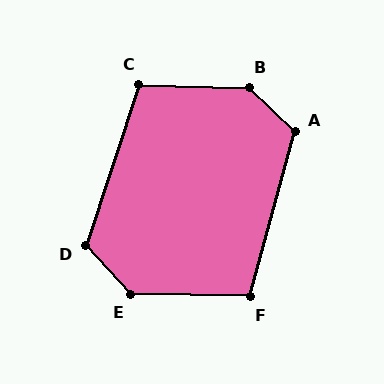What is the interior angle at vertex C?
Approximately 107 degrees (obtuse).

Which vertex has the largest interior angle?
B, at approximately 137 degrees.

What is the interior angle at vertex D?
Approximately 119 degrees (obtuse).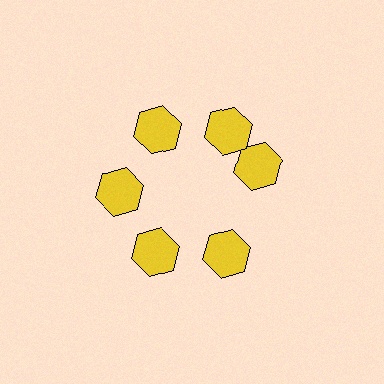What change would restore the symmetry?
The symmetry would be restored by rotating it back into even spacing with its neighbors so that all 6 hexagons sit at equal angles and equal distance from the center.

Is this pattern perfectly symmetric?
No. The 6 yellow hexagons are arranged in a ring, but one element near the 3 o'clock position is rotated out of alignment along the ring, breaking the 6-fold rotational symmetry.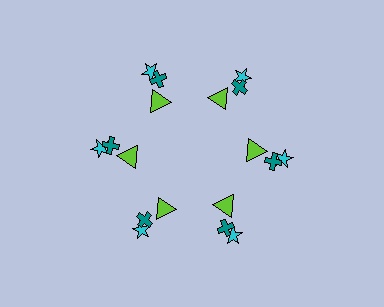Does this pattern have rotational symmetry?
Yes, this pattern has 6-fold rotational symmetry. It looks the same after rotating 60 degrees around the center.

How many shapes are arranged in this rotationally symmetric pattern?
There are 18 shapes, arranged in 6 groups of 3.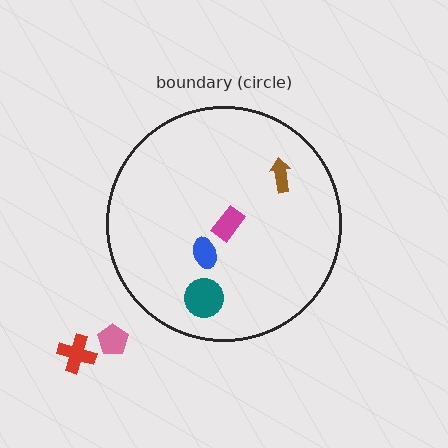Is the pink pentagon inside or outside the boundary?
Outside.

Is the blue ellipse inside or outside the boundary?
Inside.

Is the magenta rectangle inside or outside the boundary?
Inside.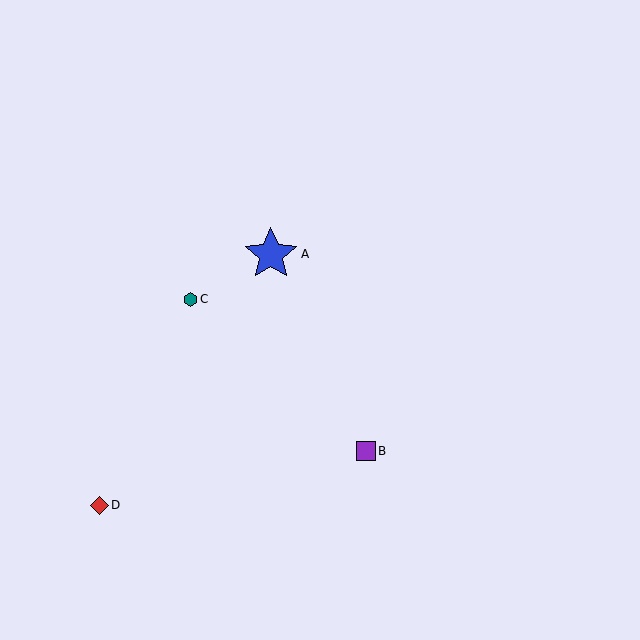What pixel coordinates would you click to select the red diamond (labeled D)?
Click at (99, 505) to select the red diamond D.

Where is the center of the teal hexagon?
The center of the teal hexagon is at (190, 299).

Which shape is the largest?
The blue star (labeled A) is the largest.